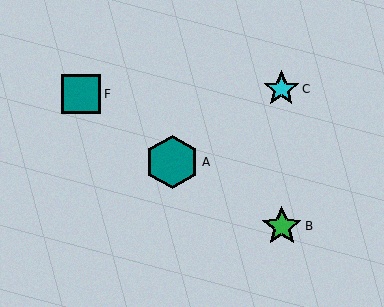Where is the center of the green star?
The center of the green star is at (282, 226).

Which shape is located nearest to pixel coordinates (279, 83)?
The cyan star (labeled C) at (281, 89) is nearest to that location.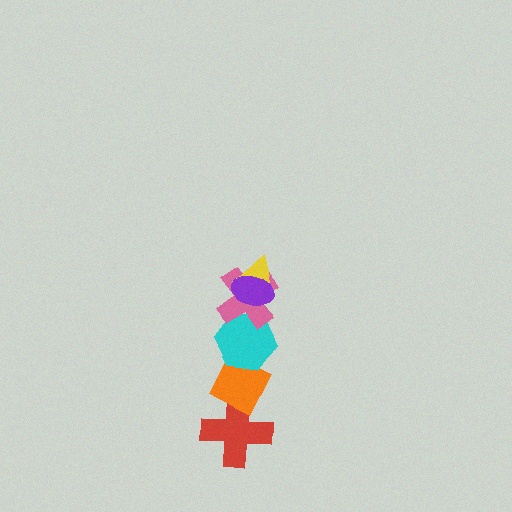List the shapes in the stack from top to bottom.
From top to bottom: the purple ellipse, the yellow triangle, the pink cross, the cyan hexagon, the orange diamond, the red cross.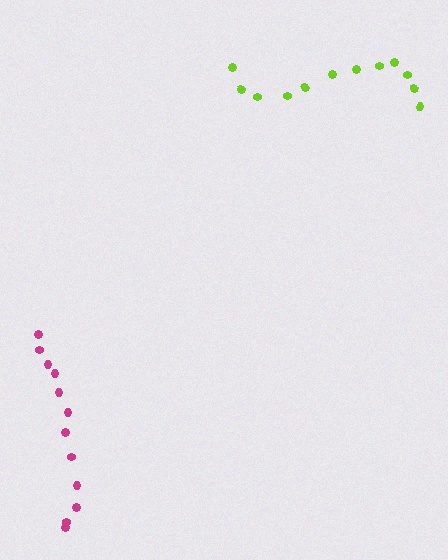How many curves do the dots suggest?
There are 2 distinct paths.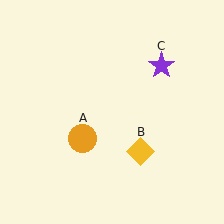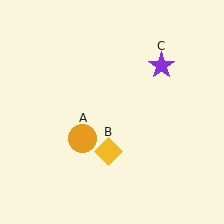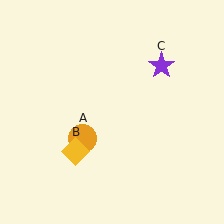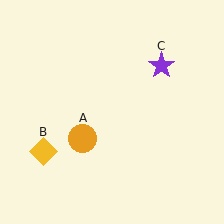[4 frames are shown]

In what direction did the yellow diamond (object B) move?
The yellow diamond (object B) moved left.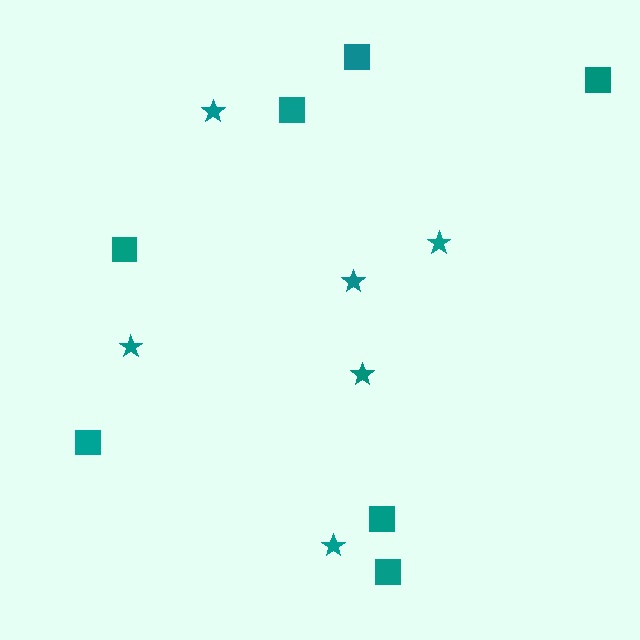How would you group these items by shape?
There are 2 groups: one group of stars (6) and one group of squares (7).